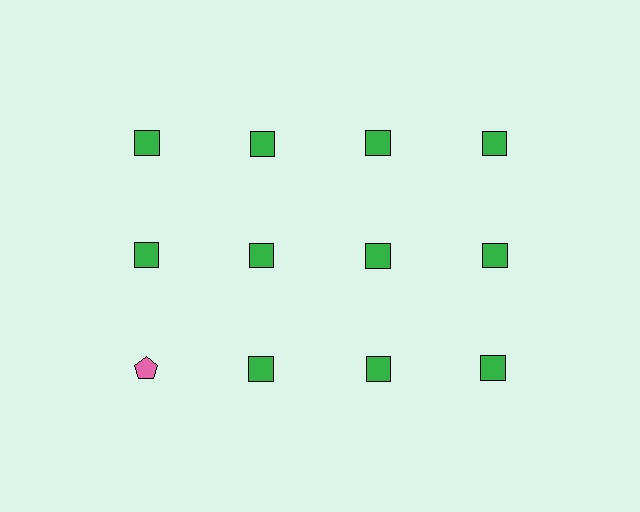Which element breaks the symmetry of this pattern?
The pink pentagon in the third row, leftmost column breaks the symmetry. All other shapes are green squares.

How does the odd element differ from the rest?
It differs in both color (pink instead of green) and shape (pentagon instead of square).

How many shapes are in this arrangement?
There are 12 shapes arranged in a grid pattern.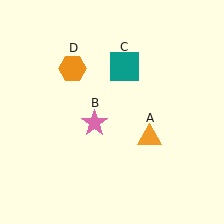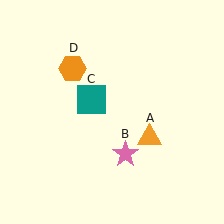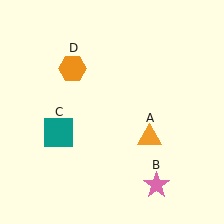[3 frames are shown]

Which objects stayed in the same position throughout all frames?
Orange triangle (object A) and orange hexagon (object D) remained stationary.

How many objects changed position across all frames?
2 objects changed position: pink star (object B), teal square (object C).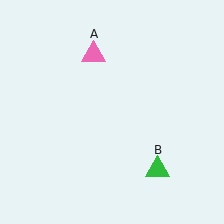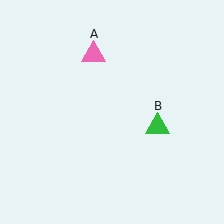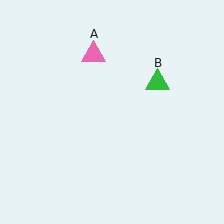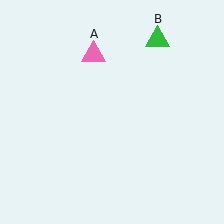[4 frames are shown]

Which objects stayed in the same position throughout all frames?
Pink triangle (object A) remained stationary.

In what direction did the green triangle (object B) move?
The green triangle (object B) moved up.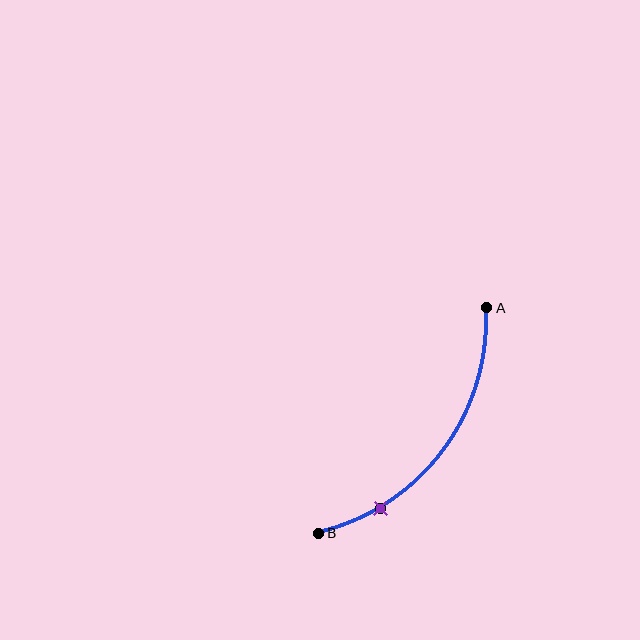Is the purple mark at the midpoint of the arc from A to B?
No. The purple mark lies on the arc but is closer to endpoint B. The arc midpoint would be at the point on the curve equidistant along the arc from both A and B.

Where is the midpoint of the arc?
The arc midpoint is the point on the curve farthest from the straight line joining A and B. It sits below and to the right of that line.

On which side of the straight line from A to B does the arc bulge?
The arc bulges below and to the right of the straight line connecting A and B.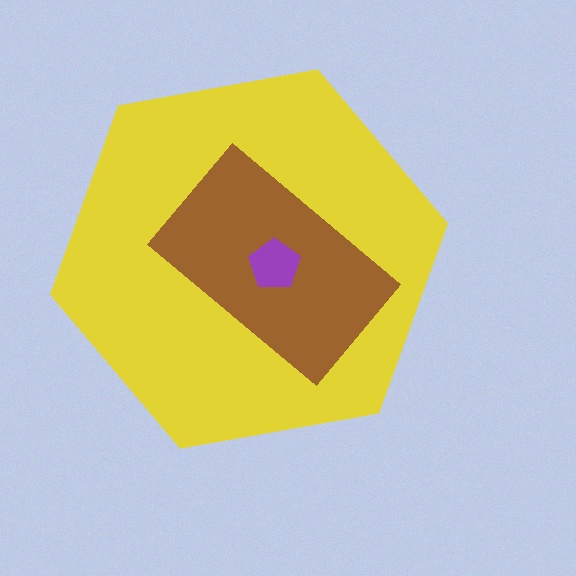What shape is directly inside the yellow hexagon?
The brown rectangle.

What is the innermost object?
The purple pentagon.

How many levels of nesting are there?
3.